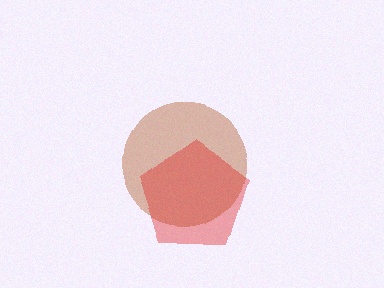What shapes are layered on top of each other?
The layered shapes are: a brown circle, a red pentagon.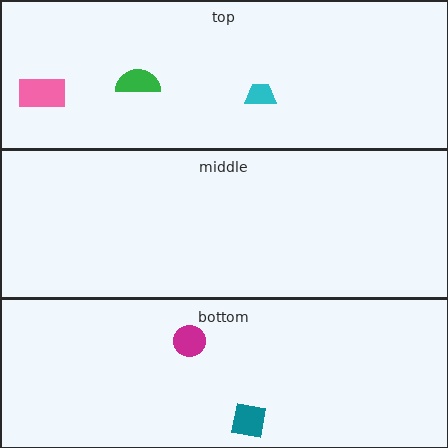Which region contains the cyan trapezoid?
The top region.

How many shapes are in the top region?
3.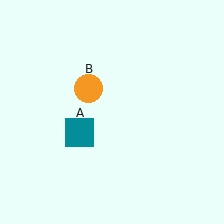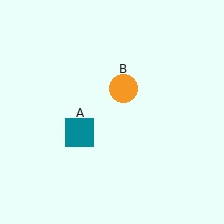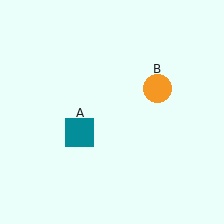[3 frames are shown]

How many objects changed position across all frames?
1 object changed position: orange circle (object B).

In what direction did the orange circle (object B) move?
The orange circle (object B) moved right.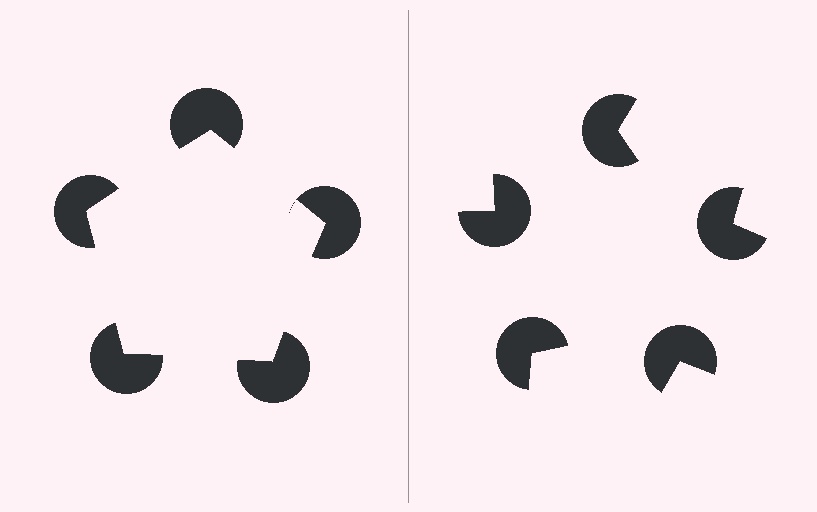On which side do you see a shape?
An illusory pentagon appears on the left side. On the right side the wedge cuts are rotated, so no coherent shape forms.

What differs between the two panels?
The pac-man discs are positioned identically on both sides; only the wedge orientations differ. On the left they align to a pentagon; on the right they are misaligned.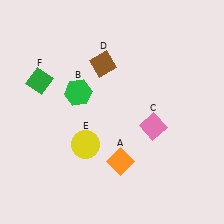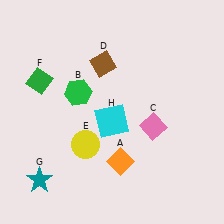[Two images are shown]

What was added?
A teal star (G), a cyan square (H) were added in Image 2.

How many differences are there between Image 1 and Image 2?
There are 2 differences between the two images.